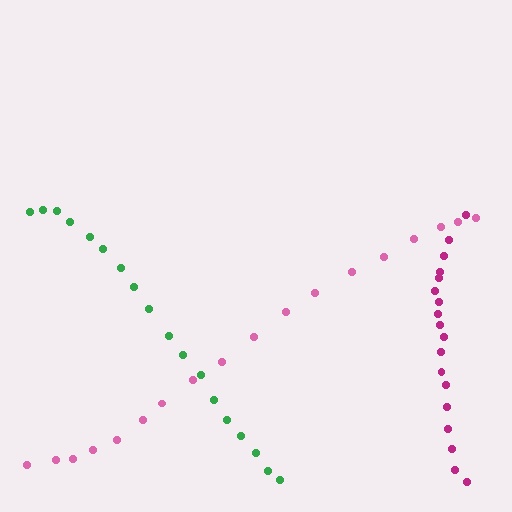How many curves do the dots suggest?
There are 3 distinct paths.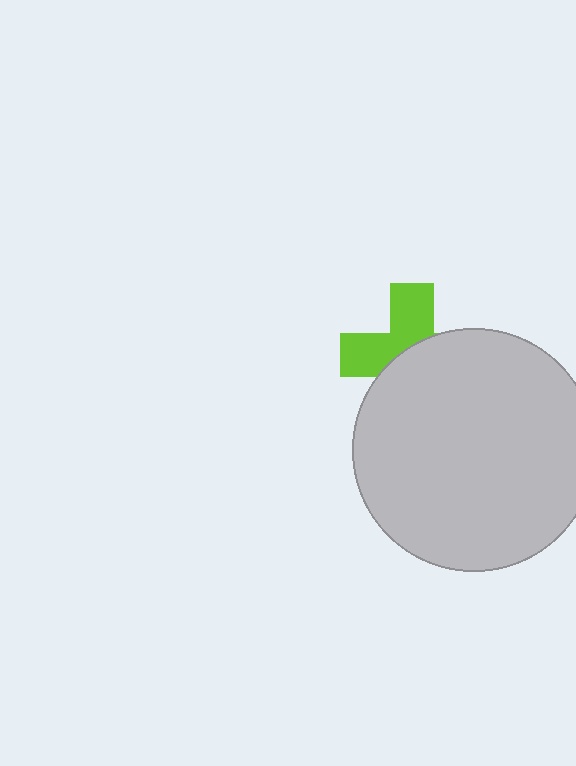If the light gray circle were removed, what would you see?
You would see the complete lime cross.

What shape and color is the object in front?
The object in front is a light gray circle.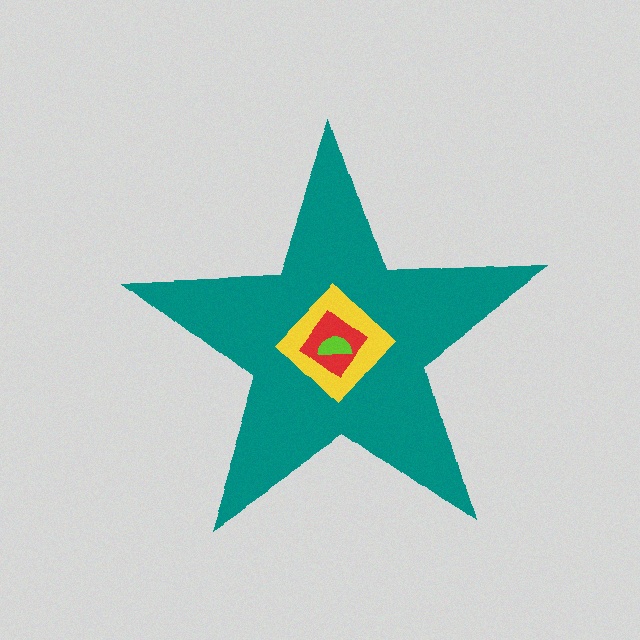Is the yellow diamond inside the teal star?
Yes.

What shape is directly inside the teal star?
The yellow diamond.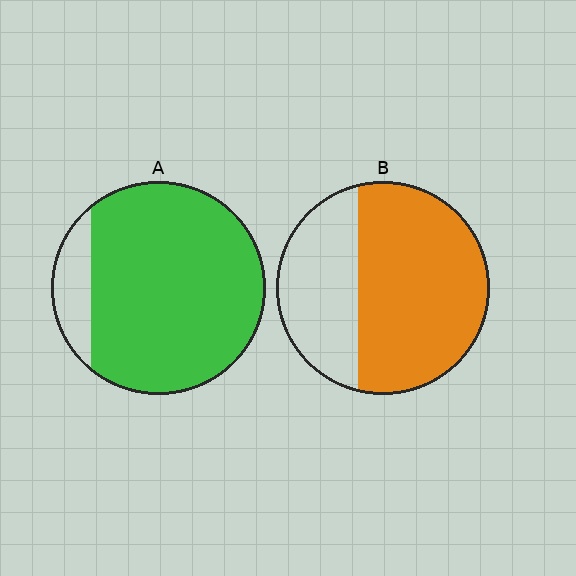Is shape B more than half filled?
Yes.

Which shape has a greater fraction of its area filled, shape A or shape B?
Shape A.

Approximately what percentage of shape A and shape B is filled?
A is approximately 85% and B is approximately 65%.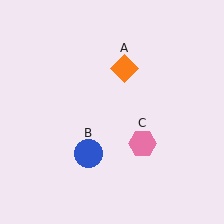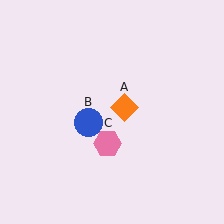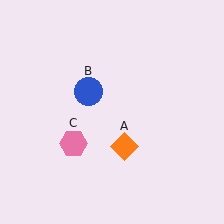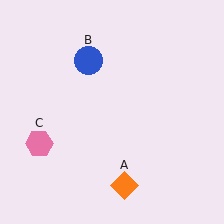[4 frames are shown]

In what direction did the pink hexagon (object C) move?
The pink hexagon (object C) moved left.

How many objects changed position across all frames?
3 objects changed position: orange diamond (object A), blue circle (object B), pink hexagon (object C).